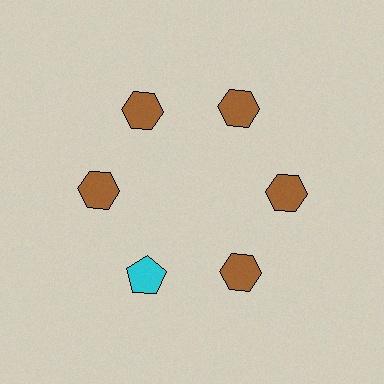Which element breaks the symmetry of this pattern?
The cyan pentagon at roughly the 7 o'clock position breaks the symmetry. All other shapes are brown hexagons.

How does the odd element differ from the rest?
It differs in both color (cyan instead of brown) and shape (pentagon instead of hexagon).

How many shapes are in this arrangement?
There are 6 shapes arranged in a ring pattern.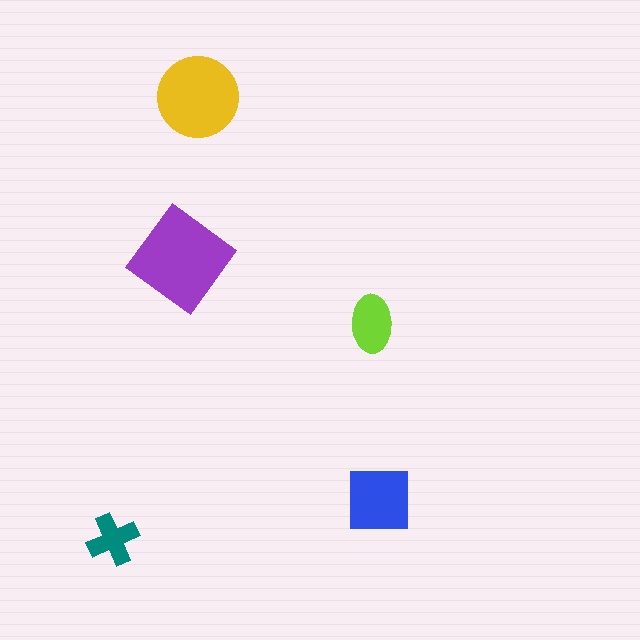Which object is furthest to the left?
The teal cross is leftmost.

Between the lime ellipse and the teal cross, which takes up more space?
The lime ellipse.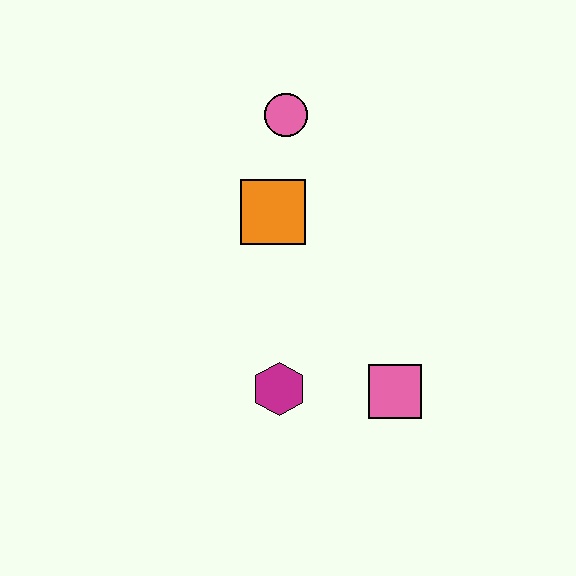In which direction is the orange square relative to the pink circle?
The orange square is below the pink circle.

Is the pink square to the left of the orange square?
No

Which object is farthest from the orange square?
The pink square is farthest from the orange square.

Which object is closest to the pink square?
The magenta hexagon is closest to the pink square.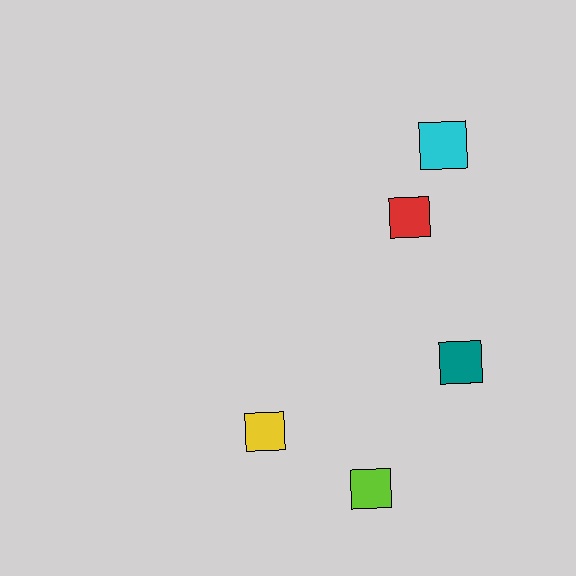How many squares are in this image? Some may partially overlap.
There are 5 squares.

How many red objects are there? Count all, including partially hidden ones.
There is 1 red object.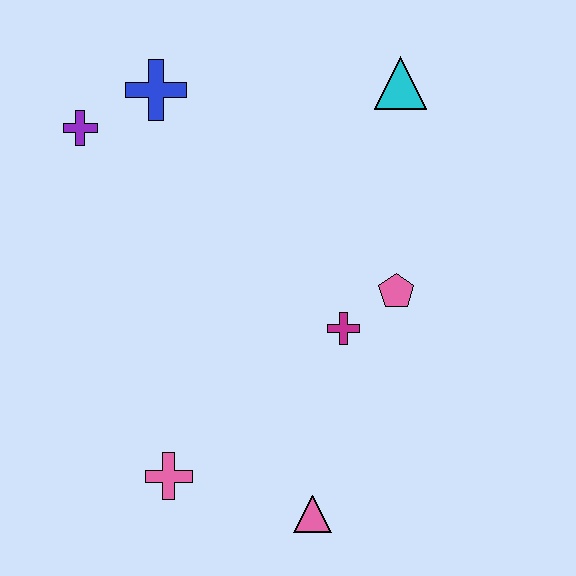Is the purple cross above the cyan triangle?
No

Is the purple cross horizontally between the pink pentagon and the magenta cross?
No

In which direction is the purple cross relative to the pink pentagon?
The purple cross is to the left of the pink pentagon.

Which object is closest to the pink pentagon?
The magenta cross is closest to the pink pentagon.